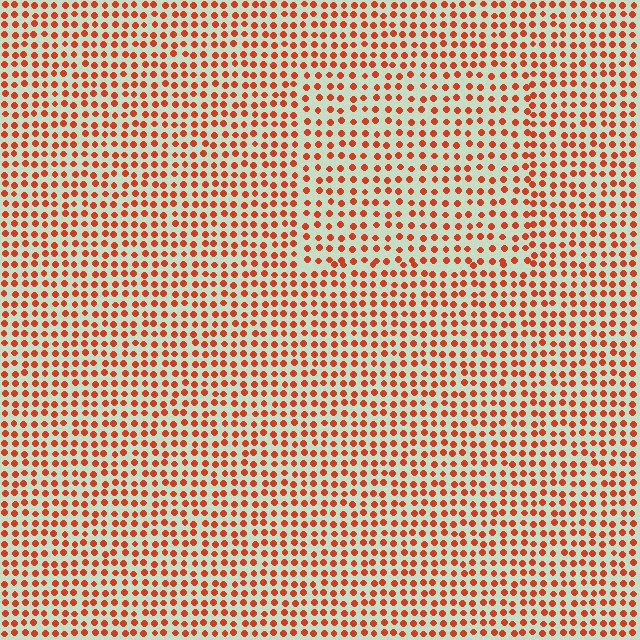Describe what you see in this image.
The image contains small red elements arranged at two different densities. A rectangle-shaped region is visible where the elements are less densely packed than the surrounding area.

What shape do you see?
I see a rectangle.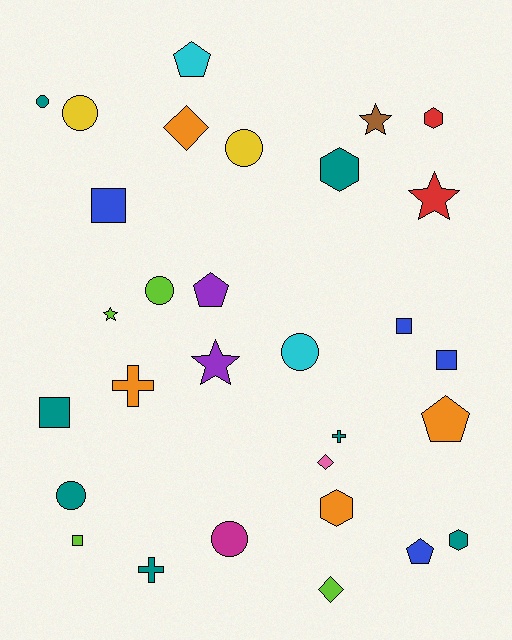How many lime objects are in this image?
There are 4 lime objects.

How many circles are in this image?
There are 7 circles.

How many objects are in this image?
There are 30 objects.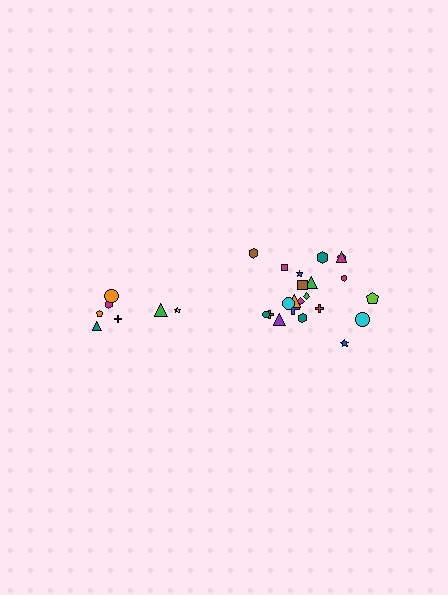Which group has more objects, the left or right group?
The right group.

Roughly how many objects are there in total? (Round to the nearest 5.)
Roughly 30 objects in total.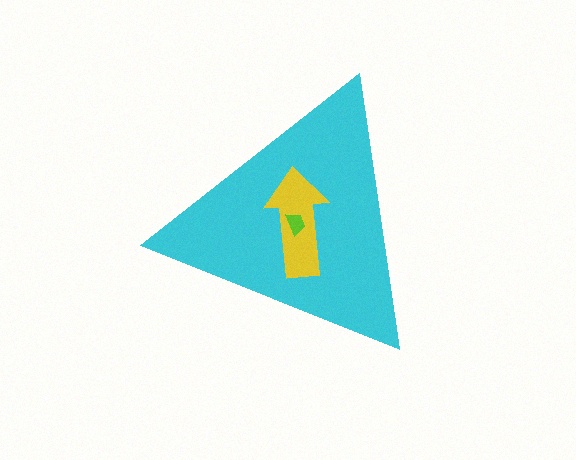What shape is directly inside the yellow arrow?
The lime trapezoid.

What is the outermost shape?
The cyan triangle.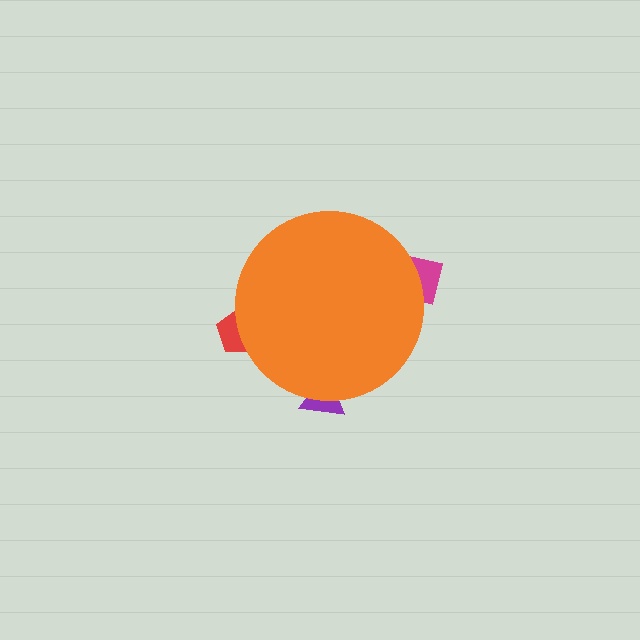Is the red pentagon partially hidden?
Yes, the red pentagon is partially hidden behind the orange circle.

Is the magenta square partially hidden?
Yes, the magenta square is partially hidden behind the orange circle.